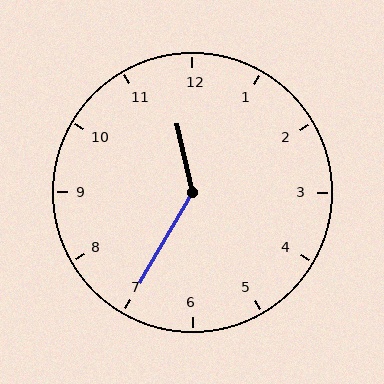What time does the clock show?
11:35.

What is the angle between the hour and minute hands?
Approximately 138 degrees.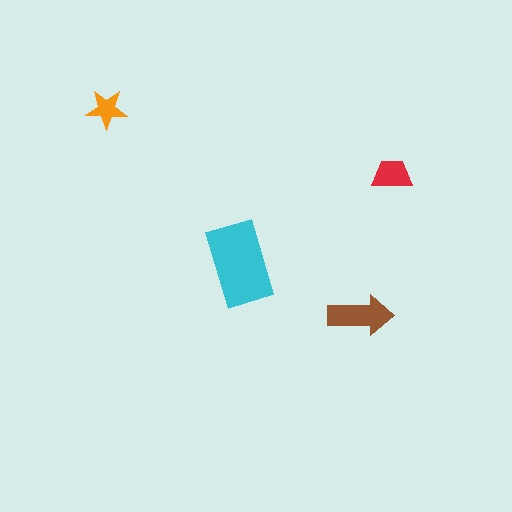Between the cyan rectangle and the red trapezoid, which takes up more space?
The cyan rectangle.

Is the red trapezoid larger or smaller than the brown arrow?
Smaller.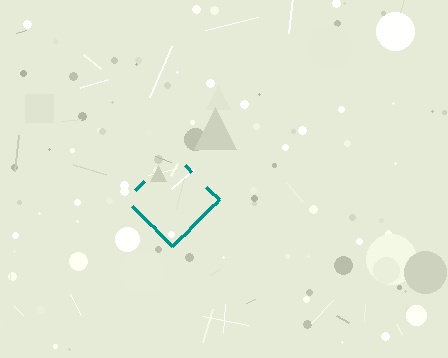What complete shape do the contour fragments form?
The contour fragments form a diamond.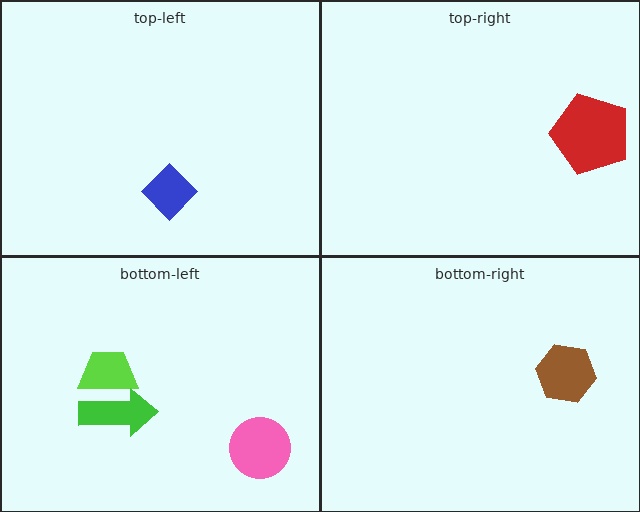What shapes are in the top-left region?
The blue diamond.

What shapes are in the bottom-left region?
The lime trapezoid, the green arrow, the pink circle.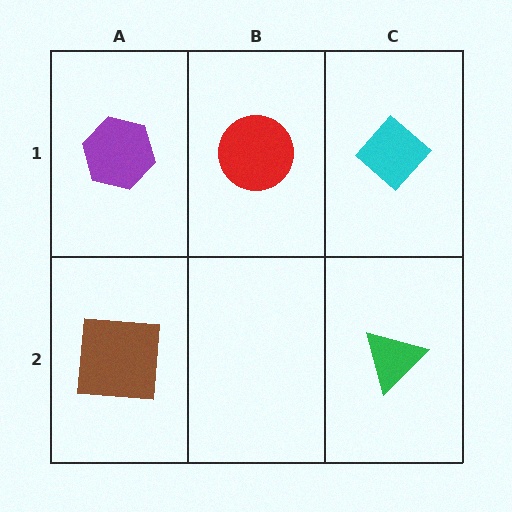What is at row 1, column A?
A purple hexagon.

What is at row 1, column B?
A red circle.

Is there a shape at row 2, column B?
No, that cell is empty.